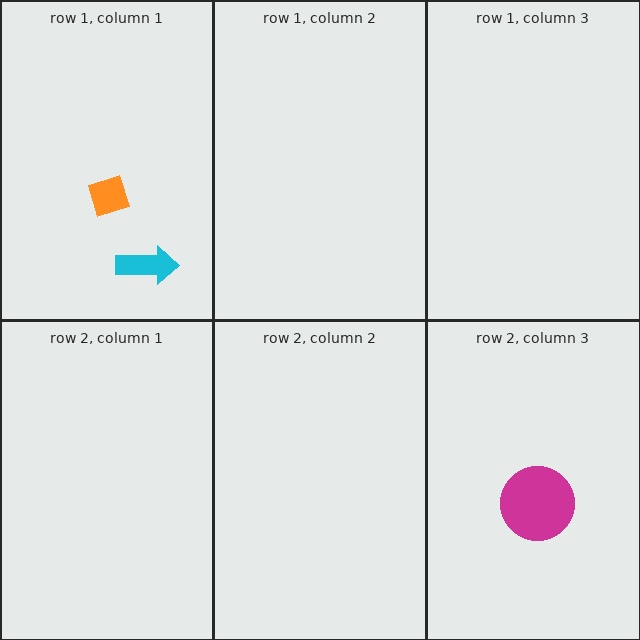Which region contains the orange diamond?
The row 1, column 1 region.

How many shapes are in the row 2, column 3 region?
1.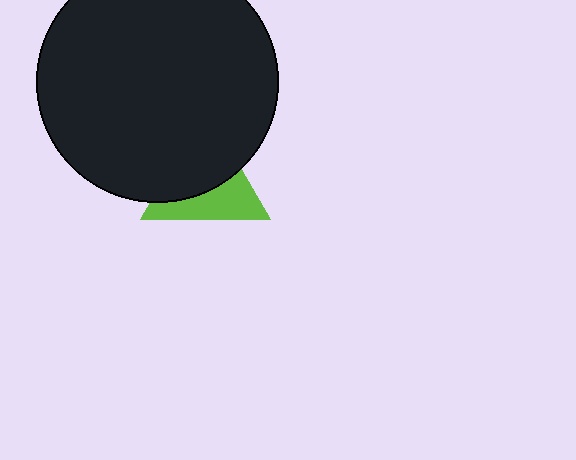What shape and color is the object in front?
The object in front is a black circle.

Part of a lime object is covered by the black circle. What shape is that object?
It is a triangle.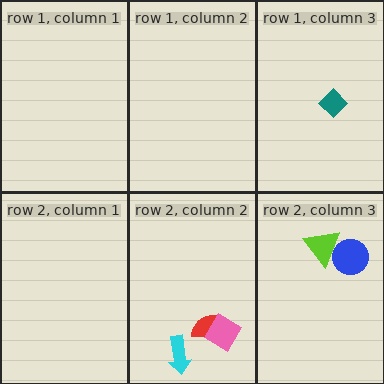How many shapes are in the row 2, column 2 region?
3.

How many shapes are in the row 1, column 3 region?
1.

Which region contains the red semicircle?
The row 2, column 2 region.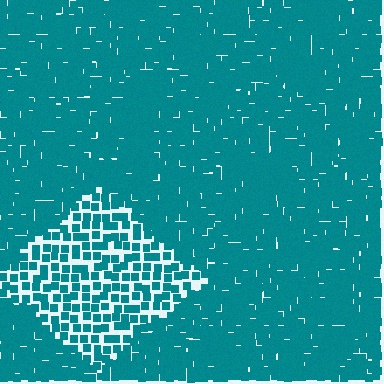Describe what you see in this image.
The image contains small teal elements arranged at two different densities. A diamond-shaped region is visible where the elements are less densely packed than the surrounding area.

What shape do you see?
I see a diamond.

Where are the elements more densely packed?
The elements are more densely packed outside the diamond boundary.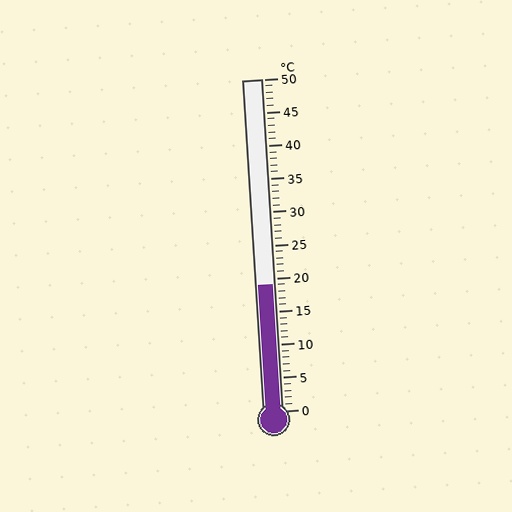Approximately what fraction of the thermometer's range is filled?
The thermometer is filled to approximately 40% of its range.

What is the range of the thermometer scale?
The thermometer scale ranges from 0°C to 50°C.